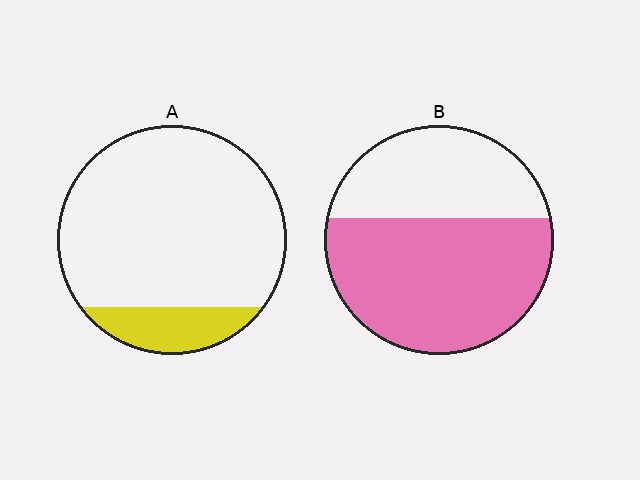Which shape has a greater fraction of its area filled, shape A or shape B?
Shape B.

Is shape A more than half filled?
No.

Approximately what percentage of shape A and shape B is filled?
A is approximately 15% and B is approximately 60%.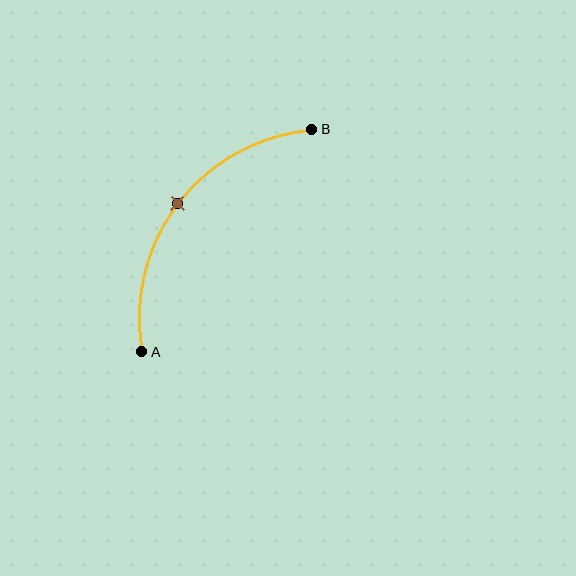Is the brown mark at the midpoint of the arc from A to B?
Yes. The brown mark lies on the arc at equal arc-length from both A and B — it is the arc midpoint.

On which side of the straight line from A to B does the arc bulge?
The arc bulges above and to the left of the straight line connecting A and B.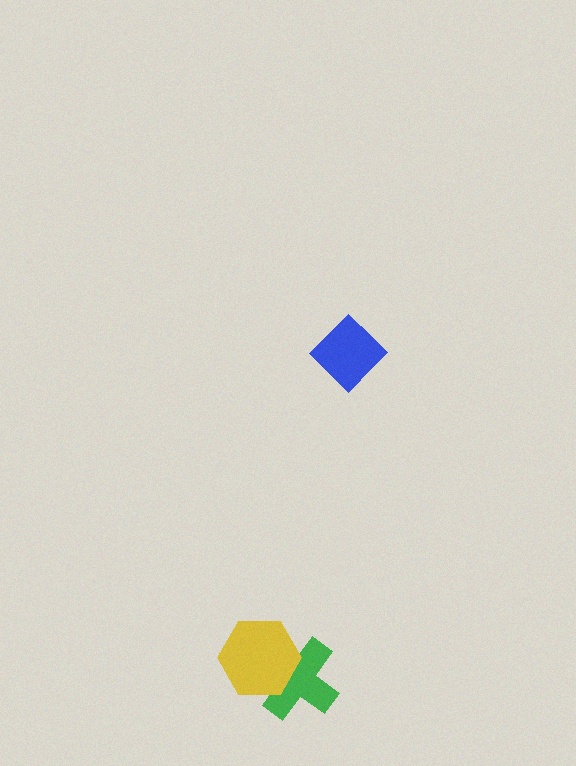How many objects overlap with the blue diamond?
0 objects overlap with the blue diamond.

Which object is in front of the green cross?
The yellow hexagon is in front of the green cross.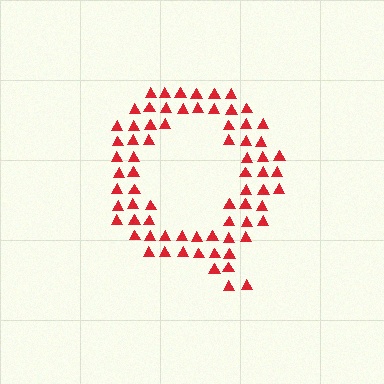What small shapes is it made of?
It is made of small triangles.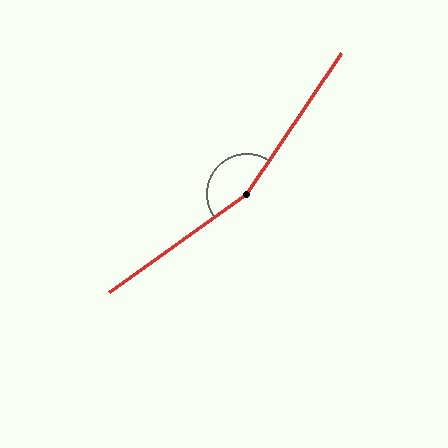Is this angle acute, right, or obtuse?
It is obtuse.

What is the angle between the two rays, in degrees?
Approximately 160 degrees.